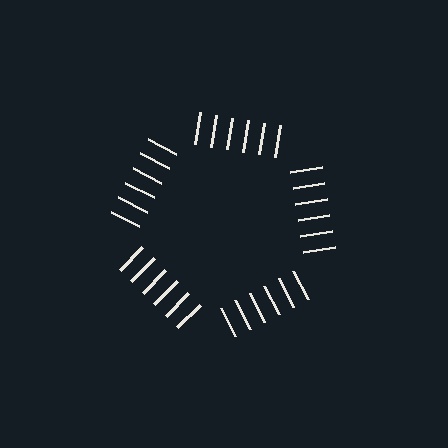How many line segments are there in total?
30 — 6 along each of the 5 edges.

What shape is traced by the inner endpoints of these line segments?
An illusory pentagon — the line segments terminate on its edges but no continuous stroke is drawn.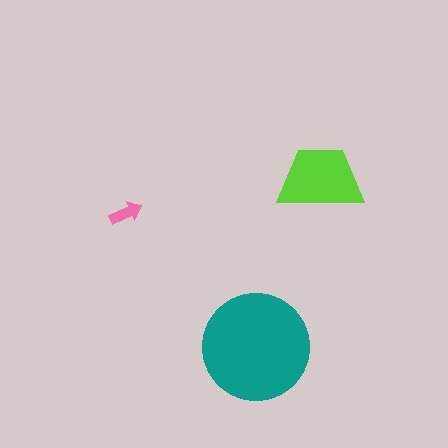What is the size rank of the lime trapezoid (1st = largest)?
2nd.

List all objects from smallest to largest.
The pink arrow, the lime trapezoid, the teal circle.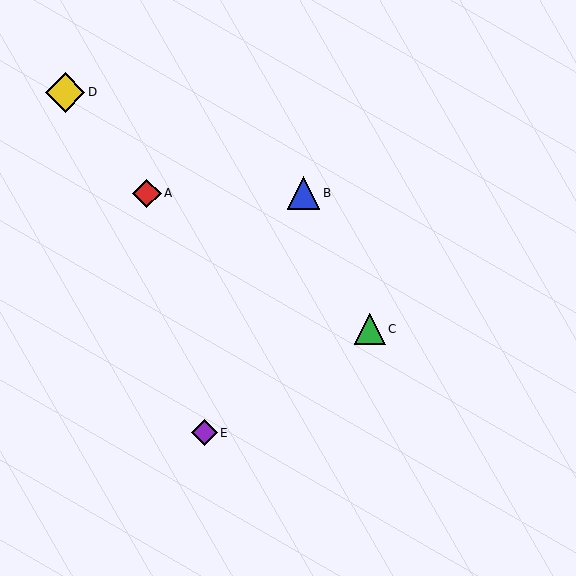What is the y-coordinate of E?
Object E is at y≈433.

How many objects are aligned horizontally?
2 objects (A, B) are aligned horizontally.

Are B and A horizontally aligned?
Yes, both are at y≈193.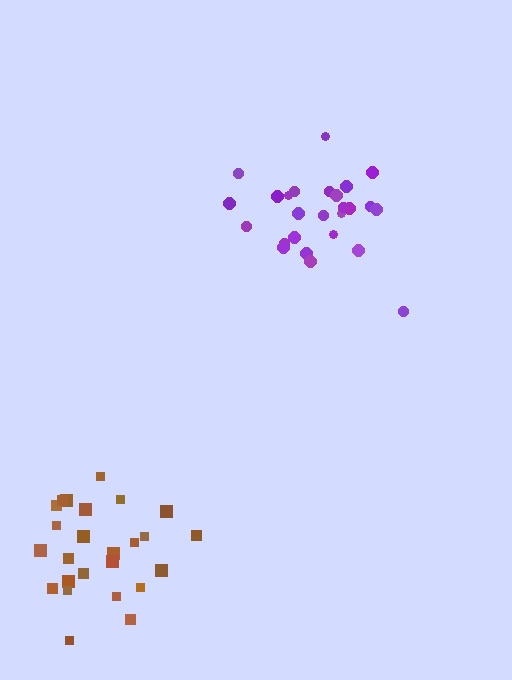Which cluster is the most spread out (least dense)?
Brown.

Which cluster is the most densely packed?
Purple.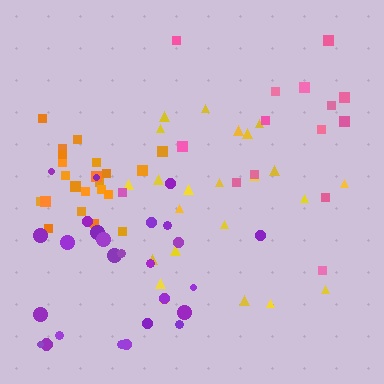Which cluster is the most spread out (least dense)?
Pink.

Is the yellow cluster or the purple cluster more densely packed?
Purple.